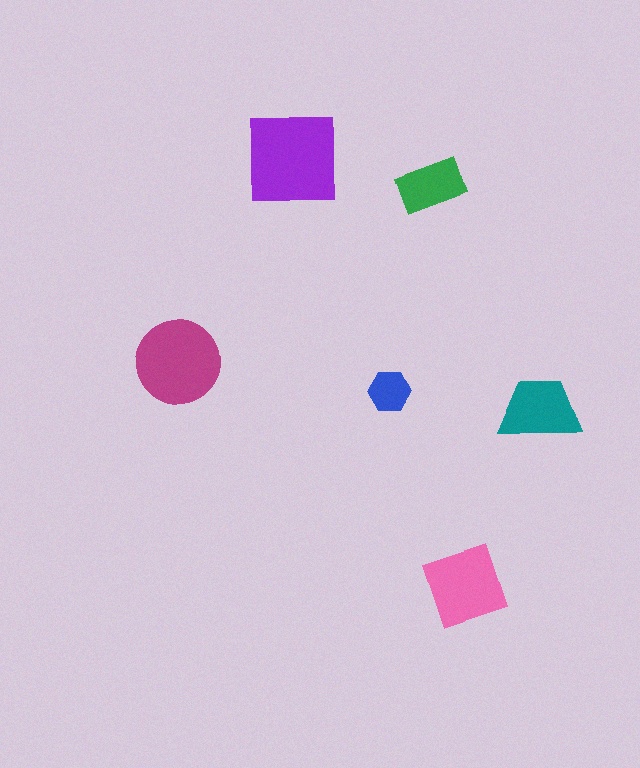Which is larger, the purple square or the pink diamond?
The purple square.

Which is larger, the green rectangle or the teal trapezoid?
The teal trapezoid.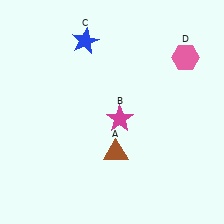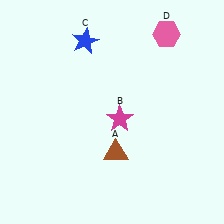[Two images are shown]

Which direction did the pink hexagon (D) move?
The pink hexagon (D) moved up.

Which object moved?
The pink hexagon (D) moved up.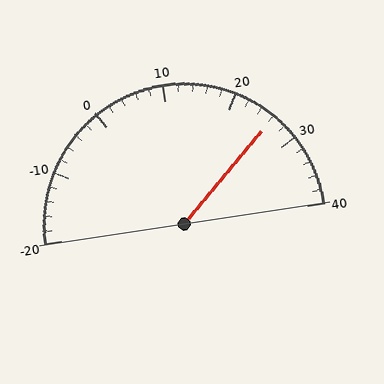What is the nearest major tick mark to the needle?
The nearest major tick mark is 30.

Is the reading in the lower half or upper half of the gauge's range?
The reading is in the upper half of the range (-20 to 40).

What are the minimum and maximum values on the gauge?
The gauge ranges from -20 to 40.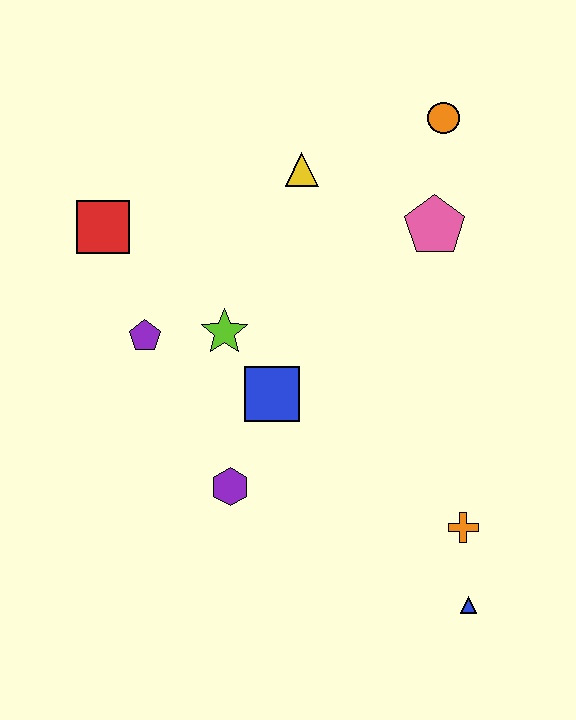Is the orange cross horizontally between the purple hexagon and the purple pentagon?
No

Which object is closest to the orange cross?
The blue triangle is closest to the orange cross.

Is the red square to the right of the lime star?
No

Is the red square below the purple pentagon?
No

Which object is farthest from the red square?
The blue triangle is farthest from the red square.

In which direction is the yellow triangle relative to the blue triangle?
The yellow triangle is above the blue triangle.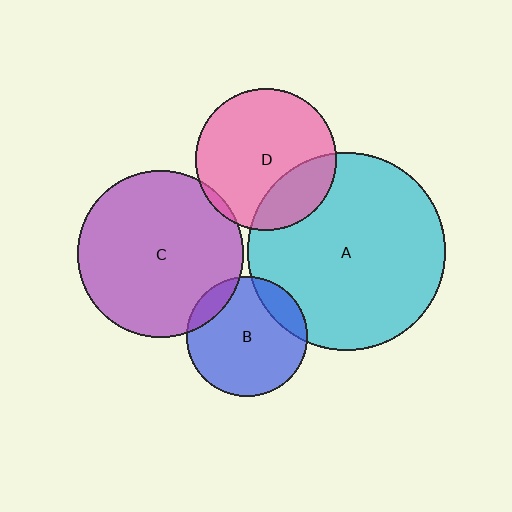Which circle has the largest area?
Circle A (cyan).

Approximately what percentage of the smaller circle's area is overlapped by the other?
Approximately 10%.